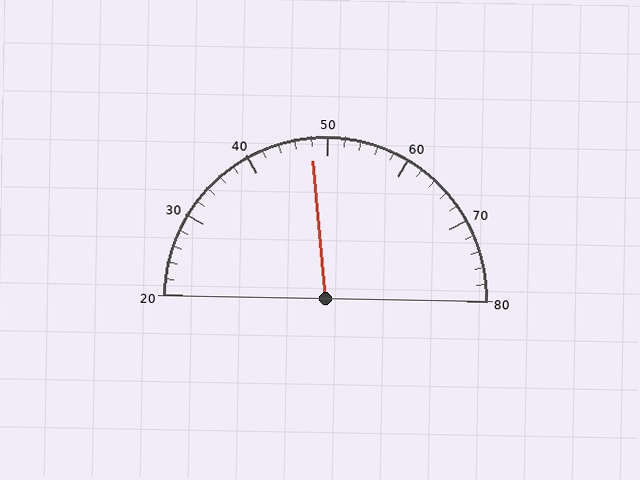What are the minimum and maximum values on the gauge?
The gauge ranges from 20 to 80.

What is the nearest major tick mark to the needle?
The nearest major tick mark is 50.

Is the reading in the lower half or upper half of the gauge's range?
The reading is in the lower half of the range (20 to 80).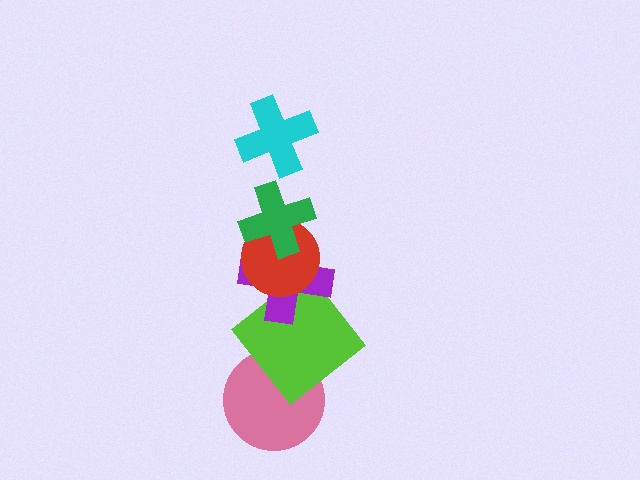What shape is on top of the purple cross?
The red circle is on top of the purple cross.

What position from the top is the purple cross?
The purple cross is 4th from the top.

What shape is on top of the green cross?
The cyan cross is on top of the green cross.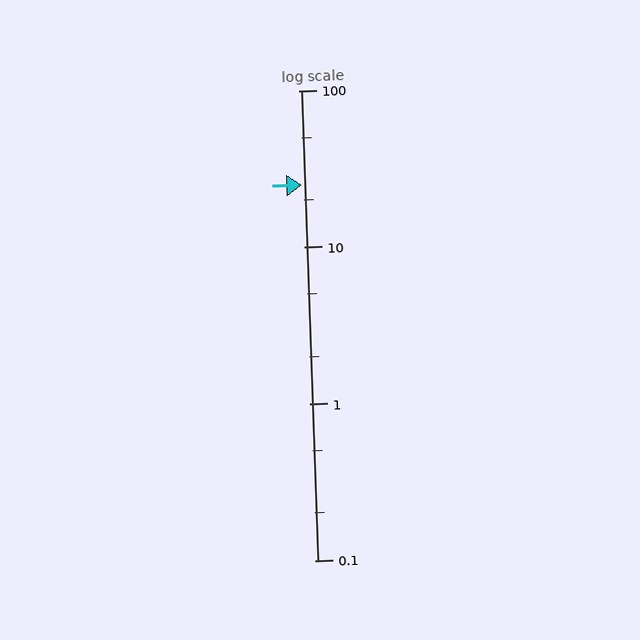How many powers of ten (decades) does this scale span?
The scale spans 3 decades, from 0.1 to 100.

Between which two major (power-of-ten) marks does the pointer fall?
The pointer is between 10 and 100.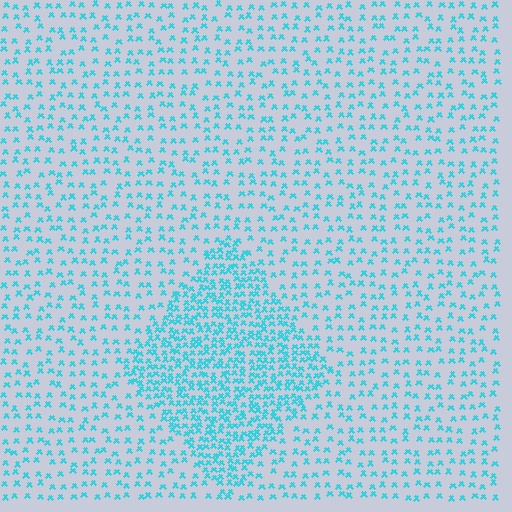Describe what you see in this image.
The image contains small cyan elements arranged at two different densities. A diamond-shaped region is visible where the elements are more densely packed than the surrounding area.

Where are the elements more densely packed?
The elements are more densely packed inside the diamond boundary.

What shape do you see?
I see a diamond.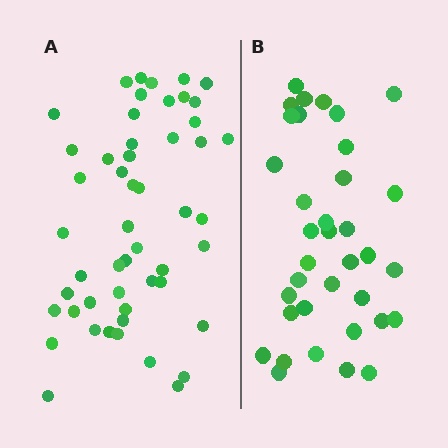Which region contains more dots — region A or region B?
Region A (the left region) has more dots.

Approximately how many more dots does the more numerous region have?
Region A has approximately 15 more dots than region B.